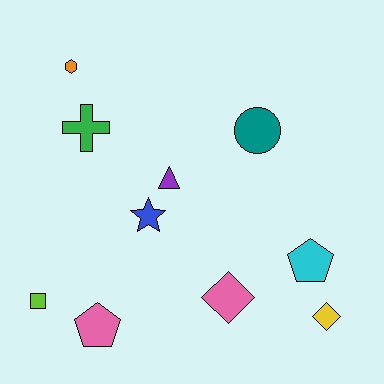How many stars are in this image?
There is 1 star.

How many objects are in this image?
There are 10 objects.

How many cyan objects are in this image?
There is 1 cyan object.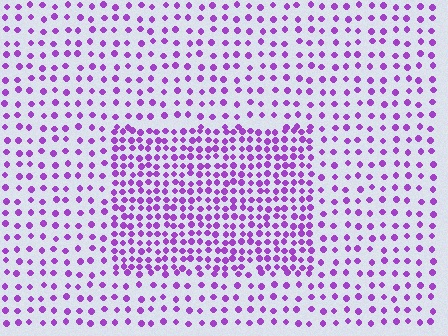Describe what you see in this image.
The image contains small purple elements arranged at two different densities. A rectangle-shaped region is visible where the elements are more densely packed than the surrounding area.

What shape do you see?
I see a rectangle.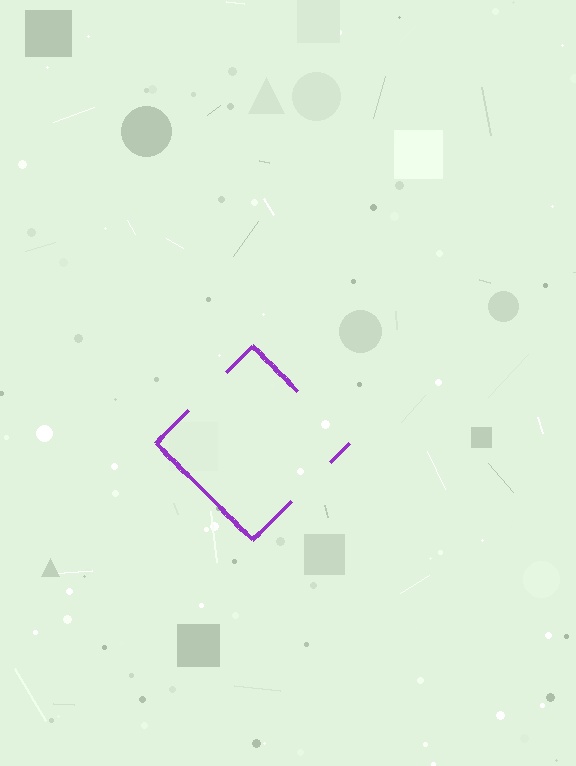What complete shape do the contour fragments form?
The contour fragments form a diamond.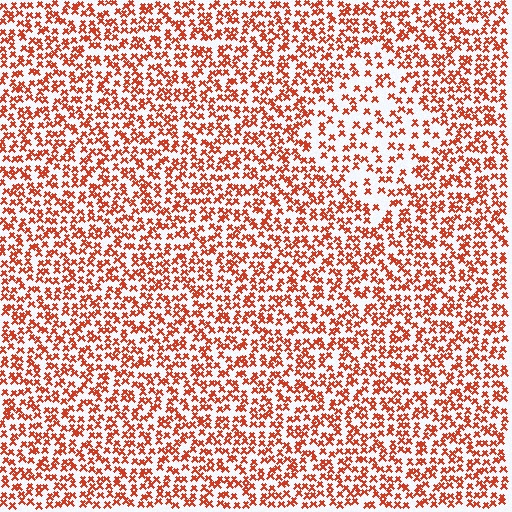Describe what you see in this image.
The image contains small red elements arranged at two different densities. A diamond-shaped region is visible where the elements are less densely packed than the surrounding area.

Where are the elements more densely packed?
The elements are more densely packed outside the diamond boundary.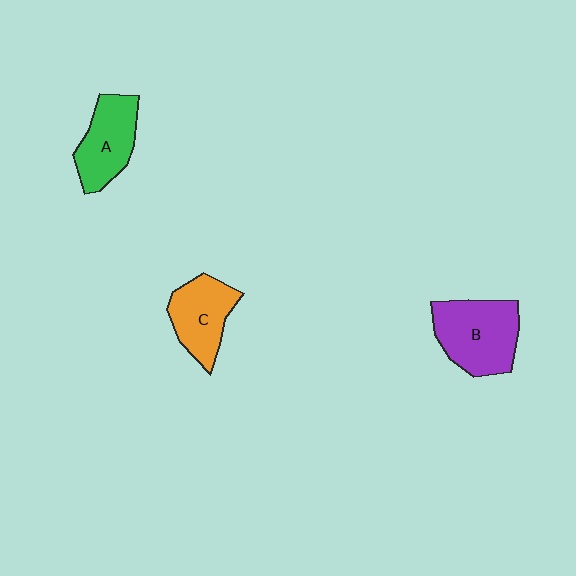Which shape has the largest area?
Shape B (purple).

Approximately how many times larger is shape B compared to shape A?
Approximately 1.3 times.